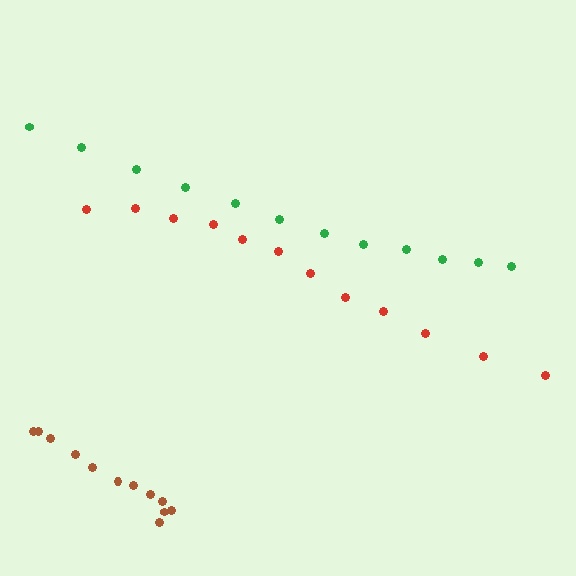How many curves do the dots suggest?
There are 3 distinct paths.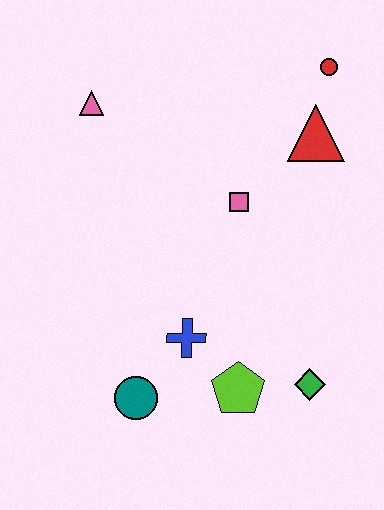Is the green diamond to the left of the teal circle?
No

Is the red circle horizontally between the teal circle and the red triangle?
No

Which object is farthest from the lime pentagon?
The red circle is farthest from the lime pentagon.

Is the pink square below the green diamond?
No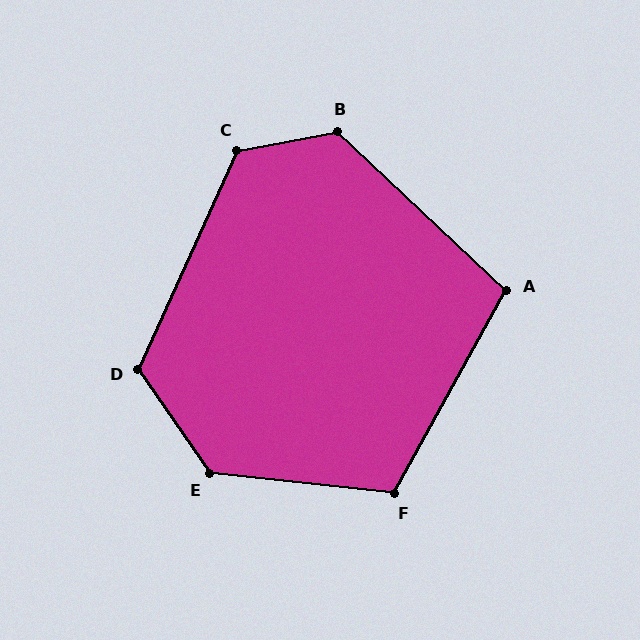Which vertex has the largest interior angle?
E, at approximately 131 degrees.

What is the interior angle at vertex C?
Approximately 125 degrees (obtuse).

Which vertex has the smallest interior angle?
A, at approximately 104 degrees.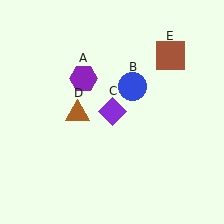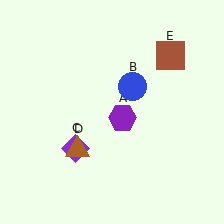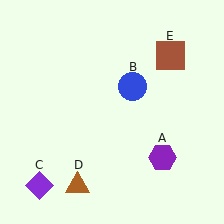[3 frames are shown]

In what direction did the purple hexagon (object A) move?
The purple hexagon (object A) moved down and to the right.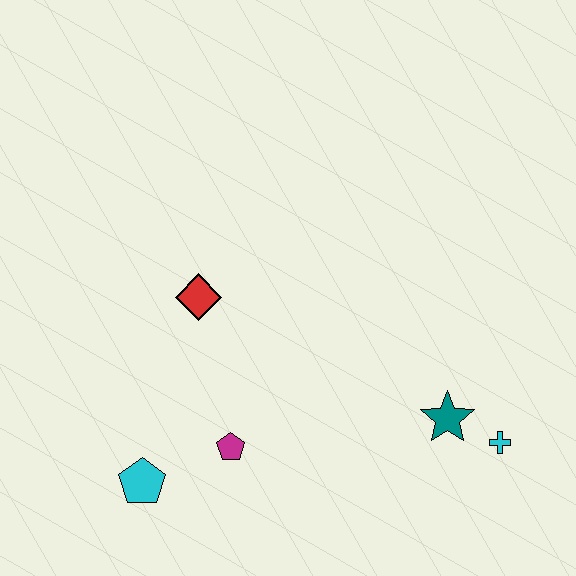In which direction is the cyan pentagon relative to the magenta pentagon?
The cyan pentagon is to the left of the magenta pentagon.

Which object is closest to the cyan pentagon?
The magenta pentagon is closest to the cyan pentagon.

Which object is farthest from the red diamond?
The cyan cross is farthest from the red diamond.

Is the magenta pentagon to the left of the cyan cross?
Yes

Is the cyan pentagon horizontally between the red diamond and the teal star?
No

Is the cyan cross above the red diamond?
No